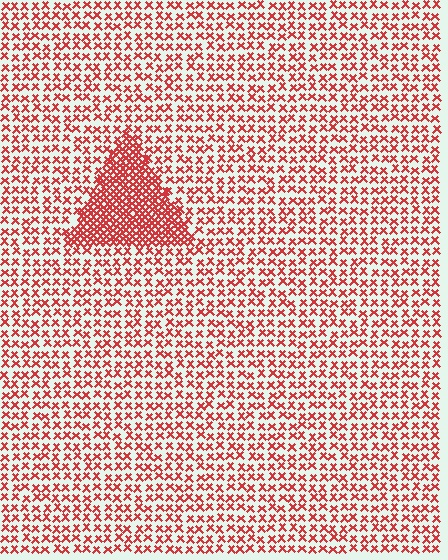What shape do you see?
I see a triangle.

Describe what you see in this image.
The image contains small red elements arranged at two different densities. A triangle-shaped region is visible where the elements are more densely packed than the surrounding area.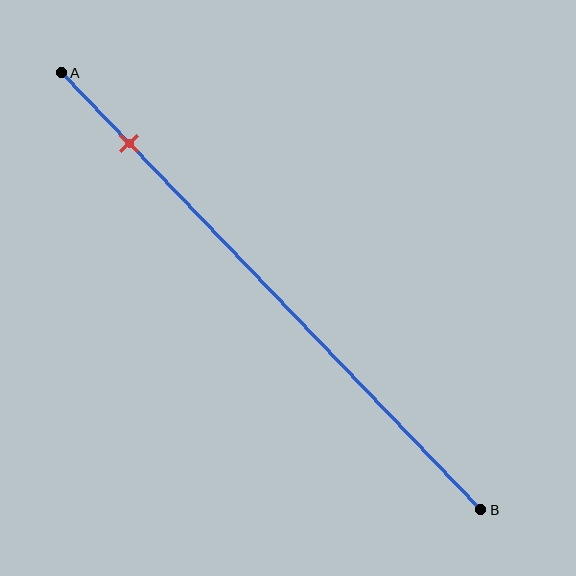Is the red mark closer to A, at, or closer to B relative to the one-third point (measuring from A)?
The red mark is closer to point A than the one-third point of segment AB.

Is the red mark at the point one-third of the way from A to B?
No, the mark is at about 15% from A, not at the 33% one-third point.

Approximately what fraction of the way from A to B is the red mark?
The red mark is approximately 15% of the way from A to B.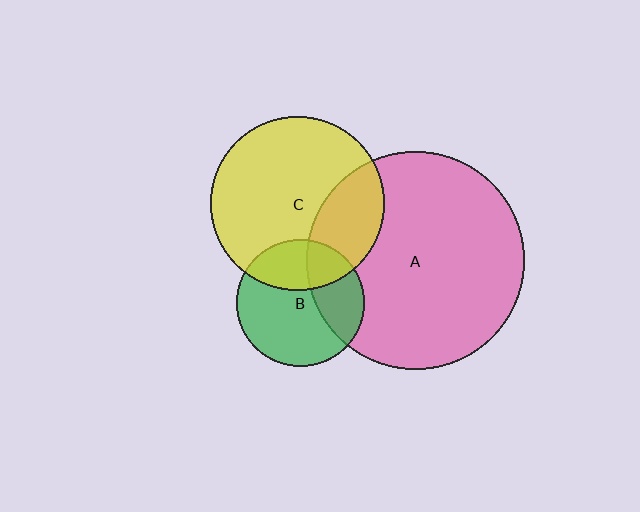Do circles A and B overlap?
Yes.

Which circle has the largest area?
Circle A (pink).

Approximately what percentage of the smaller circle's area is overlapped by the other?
Approximately 30%.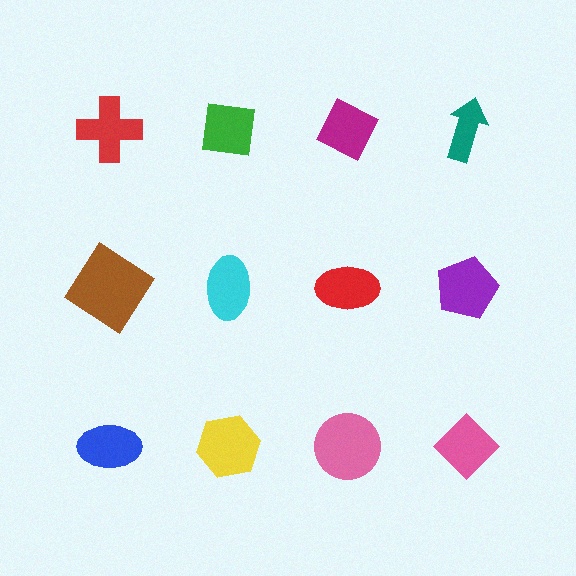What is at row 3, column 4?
A pink diamond.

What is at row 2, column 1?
A brown diamond.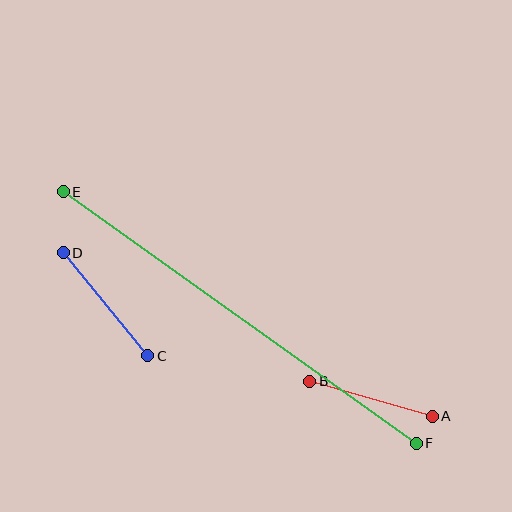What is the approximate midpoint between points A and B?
The midpoint is at approximately (371, 399) pixels.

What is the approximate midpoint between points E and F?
The midpoint is at approximately (240, 317) pixels.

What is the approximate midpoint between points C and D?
The midpoint is at approximately (106, 304) pixels.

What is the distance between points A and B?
The distance is approximately 127 pixels.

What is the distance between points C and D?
The distance is approximately 133 pixels.